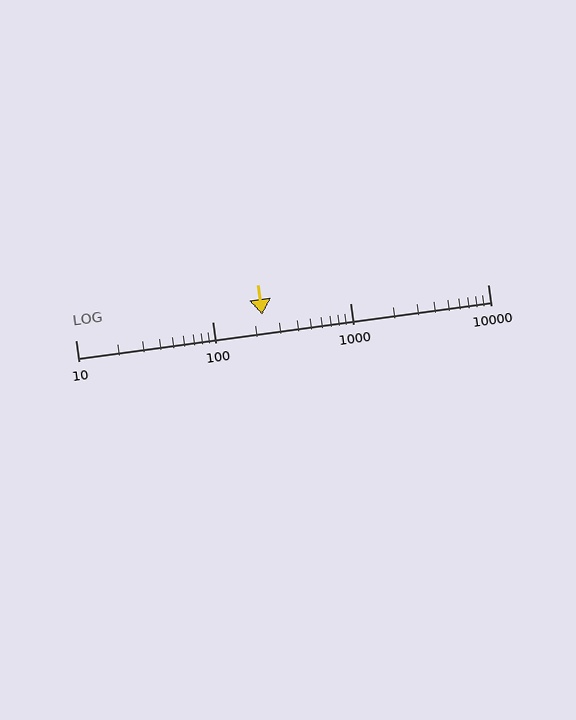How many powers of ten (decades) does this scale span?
The scale spans 3 decades, from 10 to 10000.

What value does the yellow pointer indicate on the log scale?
The pointer indicates approximately 230.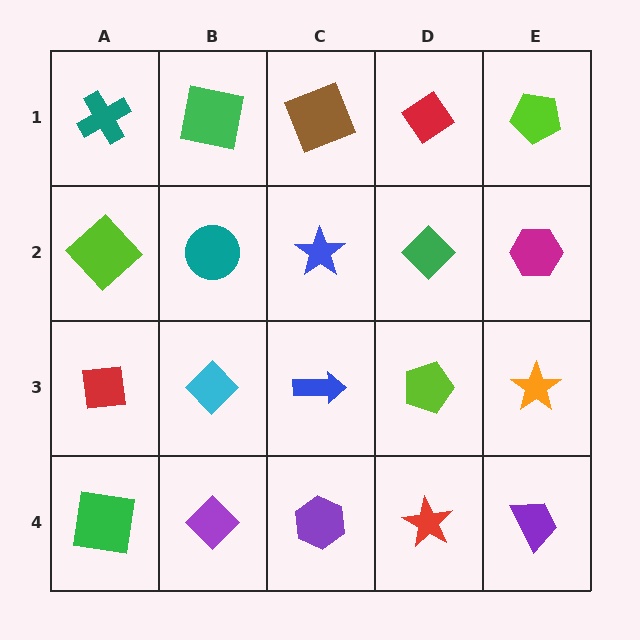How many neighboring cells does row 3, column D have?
4.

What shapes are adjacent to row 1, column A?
A lime diamond (row 2, column A), a green square (row 1, column B).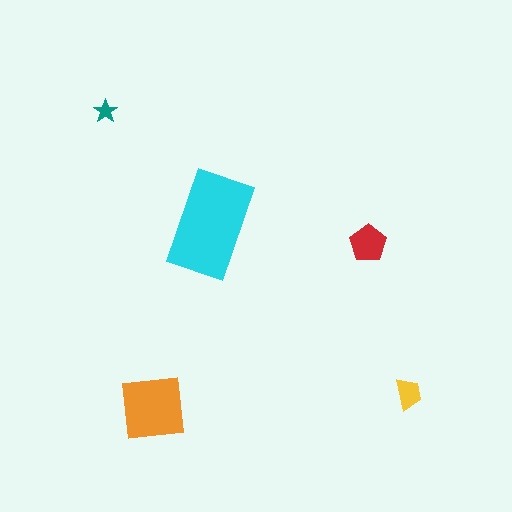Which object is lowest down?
The orange square is bottommost.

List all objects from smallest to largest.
The teal star, the yellow trapezoid, the red pentagon, the orange square, the cyan rectangle.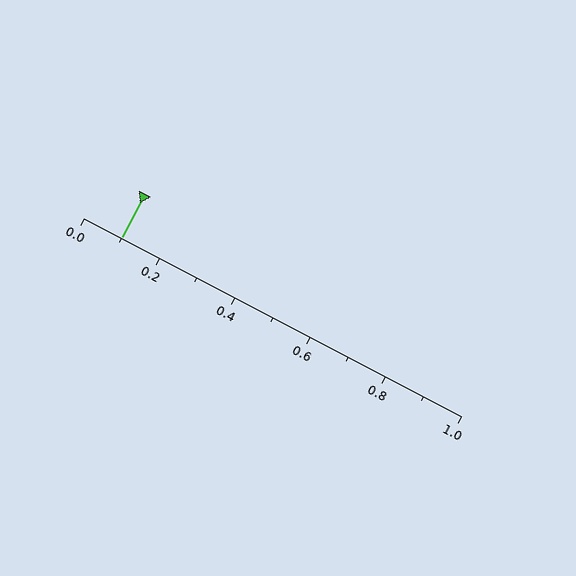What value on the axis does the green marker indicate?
The marker indicates approximately 0.1.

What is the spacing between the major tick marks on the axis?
The major ticks are spaced 0.2 apart.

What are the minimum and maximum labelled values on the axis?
The axis runs from 0.0 to 1.0.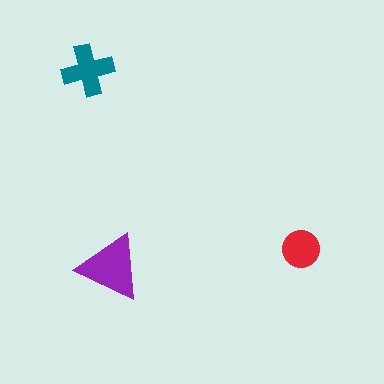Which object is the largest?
The purple triangle.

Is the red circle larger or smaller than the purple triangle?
Smaller.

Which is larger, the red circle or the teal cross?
The teal cross.